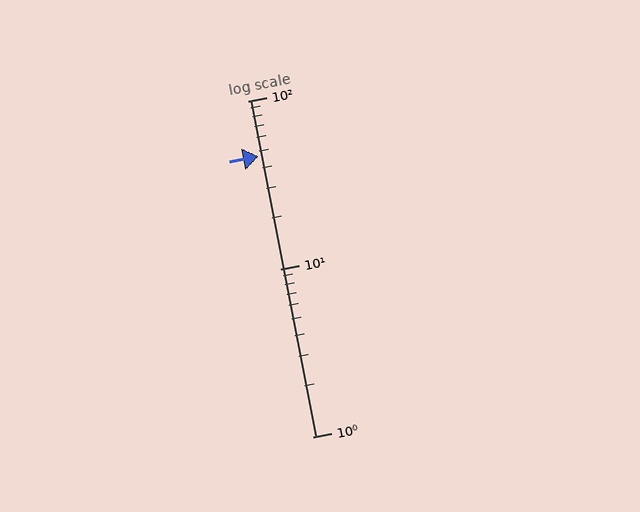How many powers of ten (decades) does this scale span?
The scale spans 2 decades, from 1 to 100.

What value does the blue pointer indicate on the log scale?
The pointer indicates approximately 47.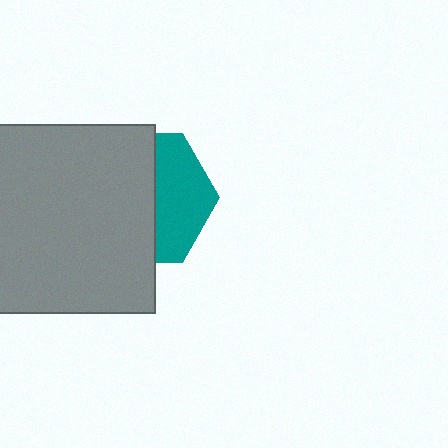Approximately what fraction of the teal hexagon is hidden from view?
Roughly 59% of the teal hexagon is hidden behind the gray square.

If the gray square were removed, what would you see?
You would see the complete teal hexagon.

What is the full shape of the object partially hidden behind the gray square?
The partially hidden object is a teal hexagon.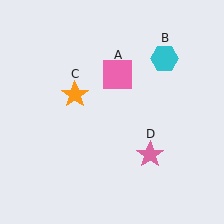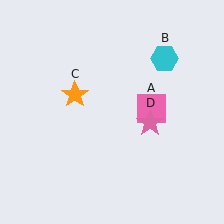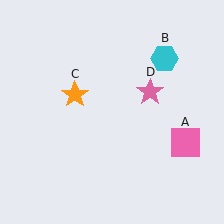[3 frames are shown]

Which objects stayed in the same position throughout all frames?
Cyan hexagon (object B) and orange star (object C) remained stationary.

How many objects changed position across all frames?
2 objects changed position: pink square (object A), pink star (object D).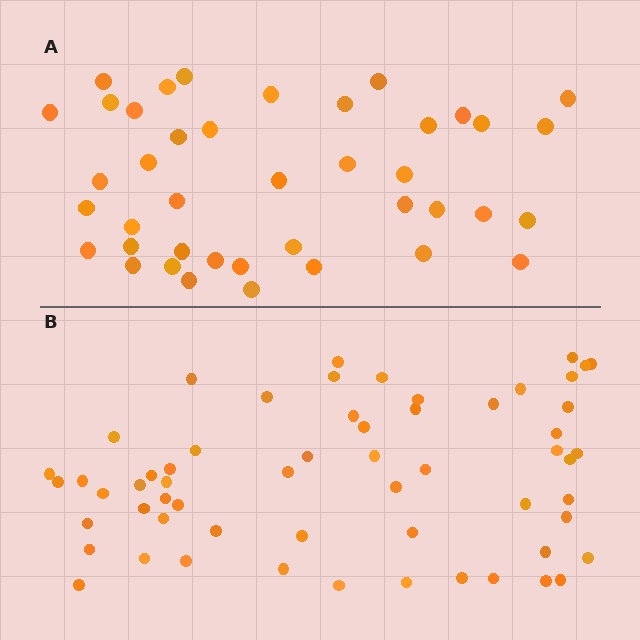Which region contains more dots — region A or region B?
Region B (the bottom region) has more dots.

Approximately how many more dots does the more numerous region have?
Region B has approximately 20 more dots than region A.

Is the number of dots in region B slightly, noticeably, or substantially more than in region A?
Region B has noticeably more, but not dramatically so. The ratio is roughly 1.4 to 1.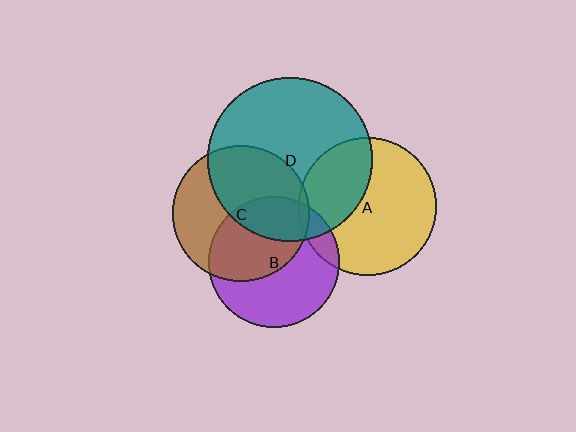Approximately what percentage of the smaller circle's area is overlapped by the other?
Approximately 35%.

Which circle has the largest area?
Circle D (teal).